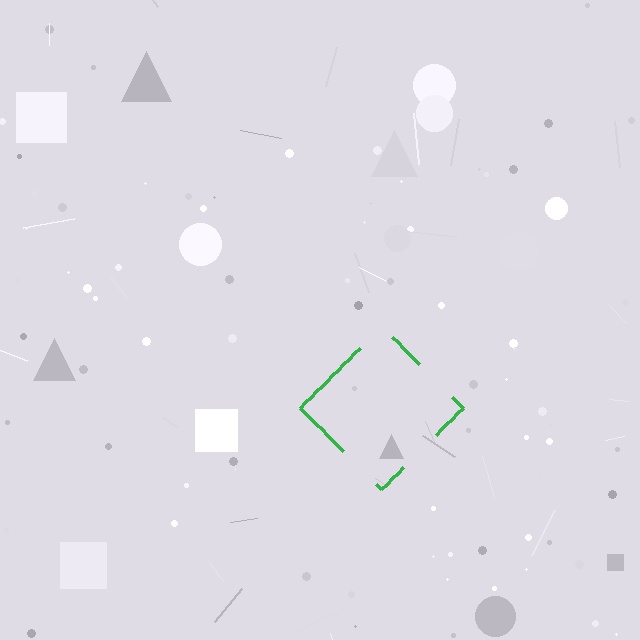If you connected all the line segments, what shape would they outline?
They would outline a diamond.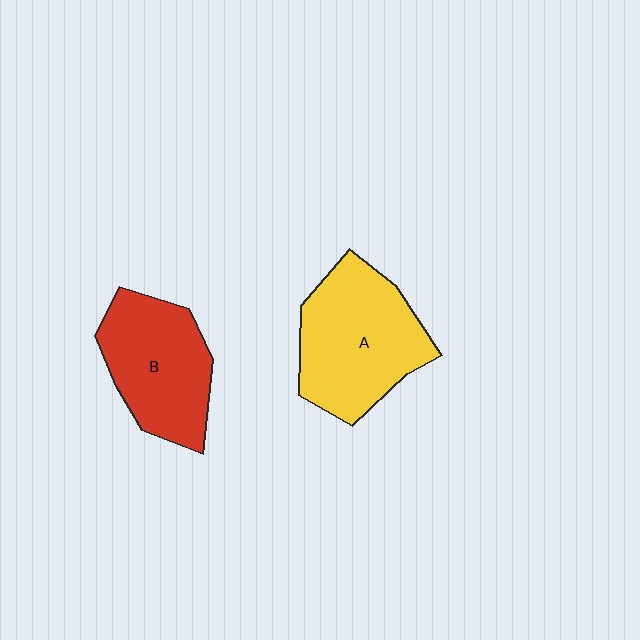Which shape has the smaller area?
Shape B (red).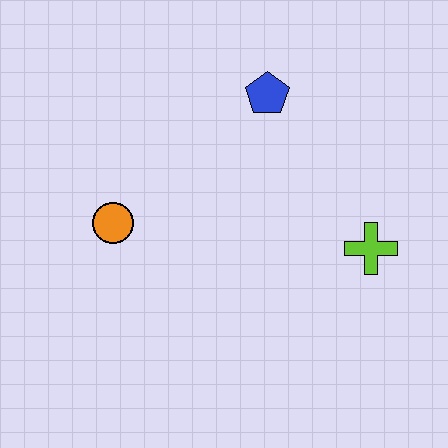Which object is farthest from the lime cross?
The orange circle is farthest from the lime cross.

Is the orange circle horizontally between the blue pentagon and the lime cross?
No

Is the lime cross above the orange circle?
No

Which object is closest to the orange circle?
The blue pentagon is closest to the orange circle.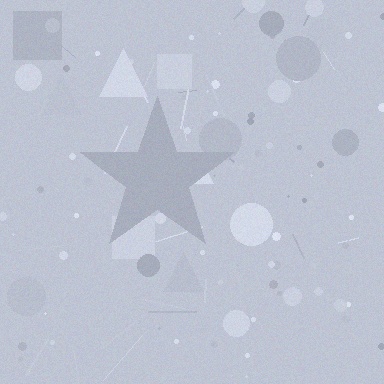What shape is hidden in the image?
A star is hidden in the image.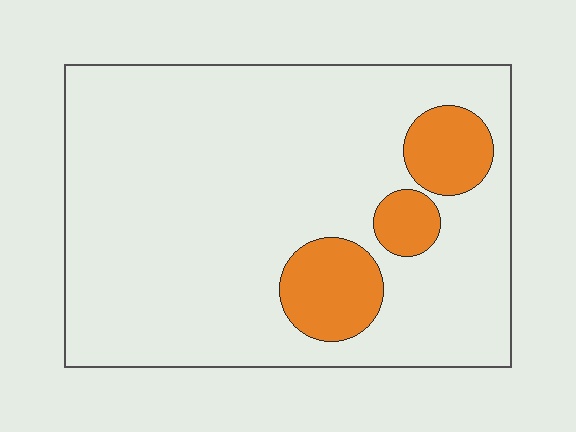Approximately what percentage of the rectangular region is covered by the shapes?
Approximately 15%.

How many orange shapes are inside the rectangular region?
3.